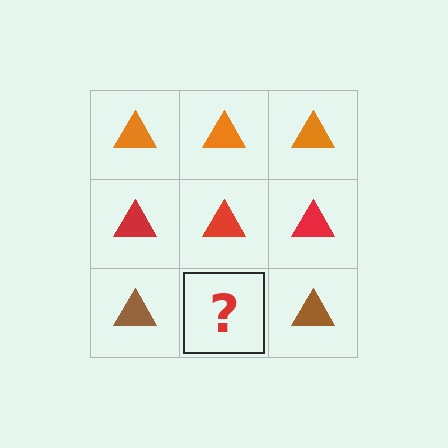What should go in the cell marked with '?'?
The missing cell should contain a brown triangle.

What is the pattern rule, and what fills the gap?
The rule is that each row has a consistent color. The gap should be filled with a brown triangle.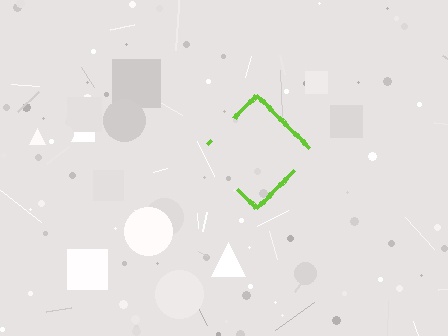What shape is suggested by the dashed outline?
The dashed outline suggests a diamond.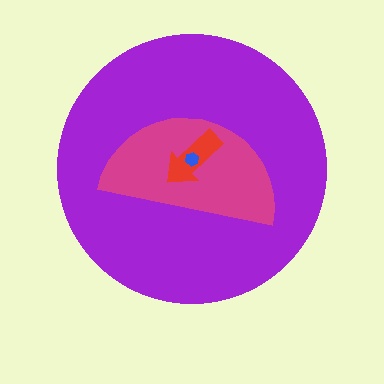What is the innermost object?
The blue hexagon.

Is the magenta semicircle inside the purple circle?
Yes.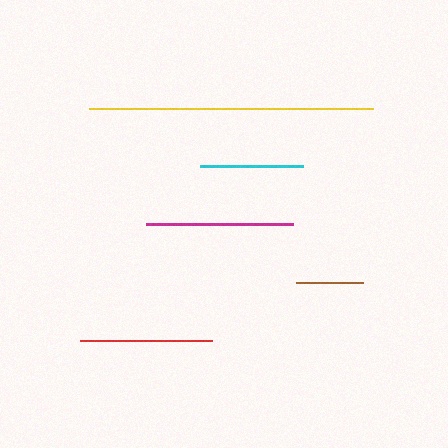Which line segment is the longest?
The yellow line is the longest at approximately 283 pixels.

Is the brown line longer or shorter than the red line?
The red line is longer than the brown line.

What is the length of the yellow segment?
The yellow segment is approximately 283 pixels long.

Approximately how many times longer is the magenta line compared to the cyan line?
The magenta line is approximately 1.4 times the length of the cyan line.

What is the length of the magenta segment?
The magenta segment is approximately 146 pixels long.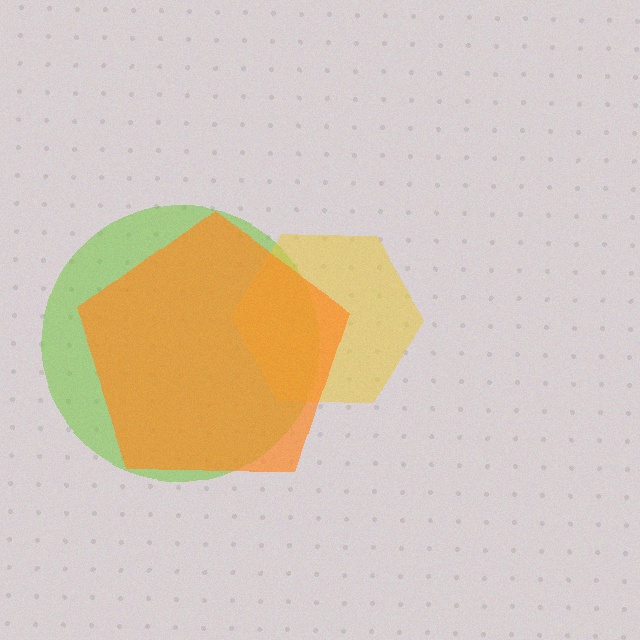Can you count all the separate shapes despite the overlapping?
Yes, there are 3 separate shapes.